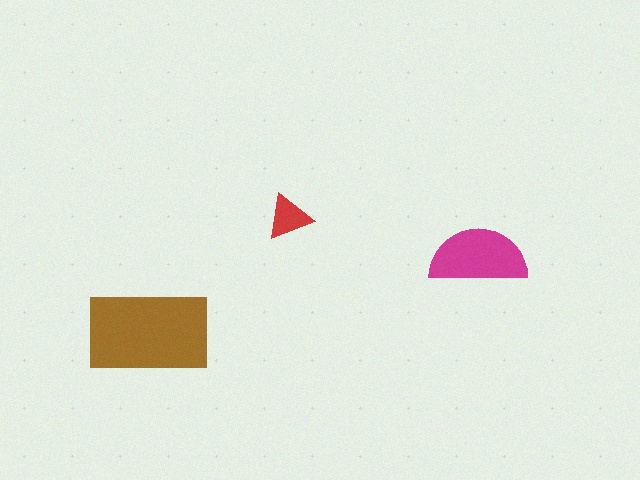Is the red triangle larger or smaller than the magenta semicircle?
Smaller.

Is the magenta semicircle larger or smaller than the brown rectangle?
Smaller.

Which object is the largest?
The brown rectangle.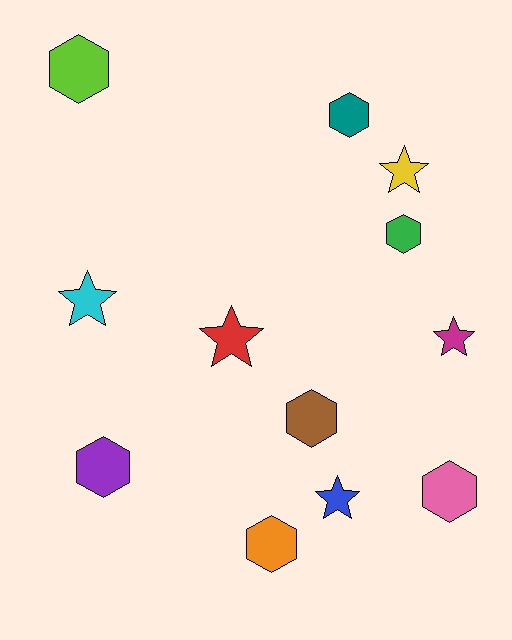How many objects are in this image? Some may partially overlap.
There are 12 objects.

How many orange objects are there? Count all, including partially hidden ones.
There is 1 orange object.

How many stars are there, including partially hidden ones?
There are 5 stars.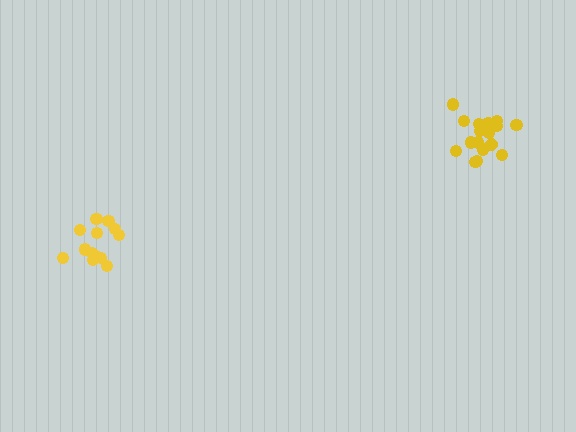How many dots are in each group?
Group 1: 13 dots, Group 2: 18 dots (31 total).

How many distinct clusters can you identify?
There are 2 distinct clusters.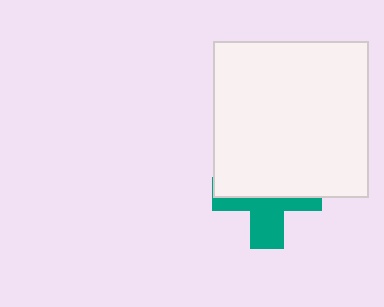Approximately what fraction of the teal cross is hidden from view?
Roughly 55% of the teal cross is hidden behind the white square.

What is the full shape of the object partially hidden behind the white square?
The partially hidden object is a teal cross.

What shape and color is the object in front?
The object in front is a white square.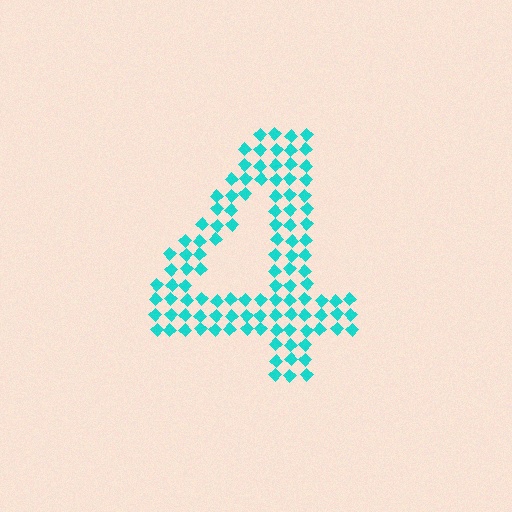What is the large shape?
The large shape is the digit 4.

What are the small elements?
The small elements are diamonds.